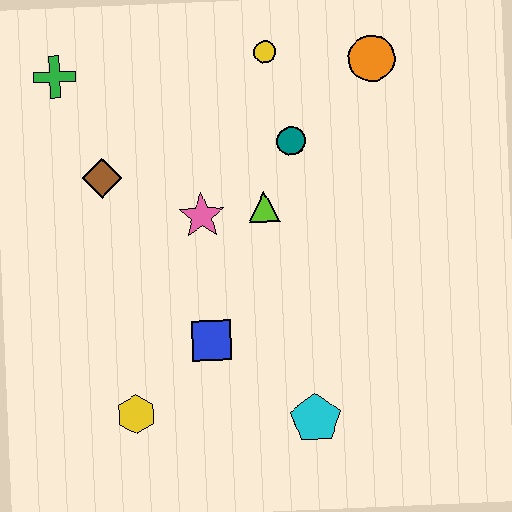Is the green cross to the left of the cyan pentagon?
Yes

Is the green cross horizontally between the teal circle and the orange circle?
No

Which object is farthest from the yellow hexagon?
The orange circle is farthest from the yellow hexagon.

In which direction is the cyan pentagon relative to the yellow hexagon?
The cyan pentagon is to the right of the yellow hexagon.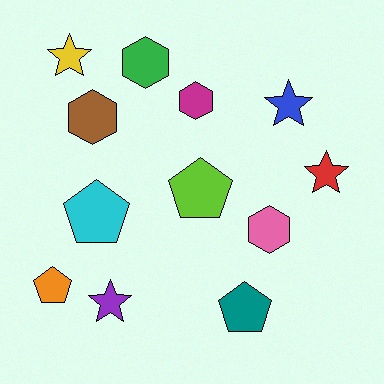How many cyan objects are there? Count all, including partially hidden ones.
There is 1 cyan object.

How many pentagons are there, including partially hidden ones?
There are 4 pentagons.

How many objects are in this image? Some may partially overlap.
There are 12 objects.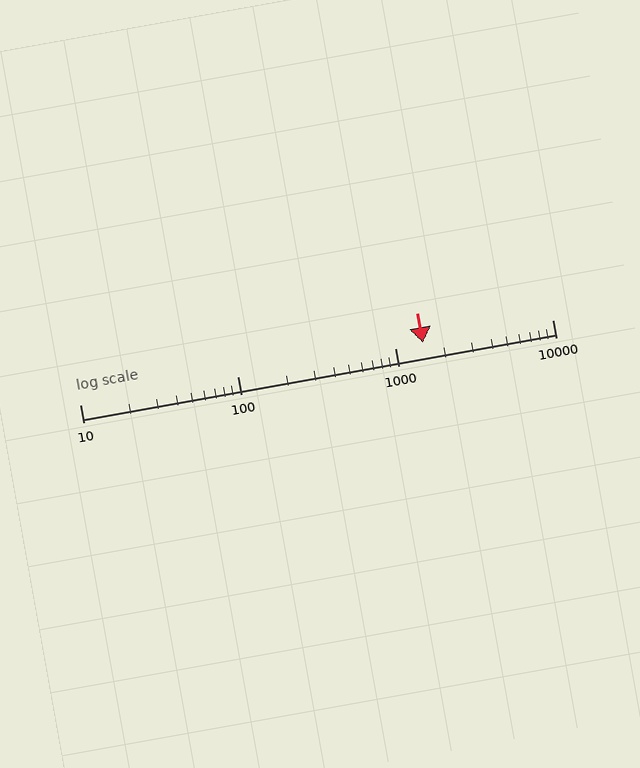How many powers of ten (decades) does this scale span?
The scale spans 3 decades, from 10 to 10000.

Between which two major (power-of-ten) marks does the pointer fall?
The pointer is between 1000 and 10000.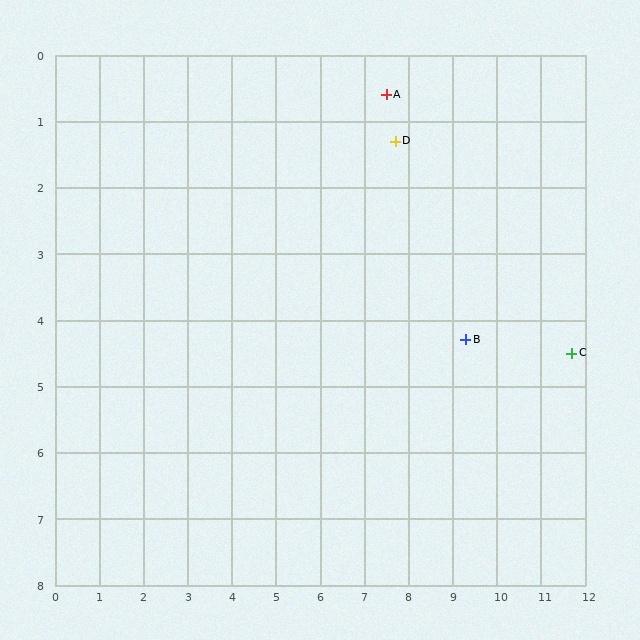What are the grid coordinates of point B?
Point B is at approximately (9.3, 4.3).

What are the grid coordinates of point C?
Point C is at approximately (11.7, 4.5).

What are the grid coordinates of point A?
Point A is at approximately (7.5, 0.6).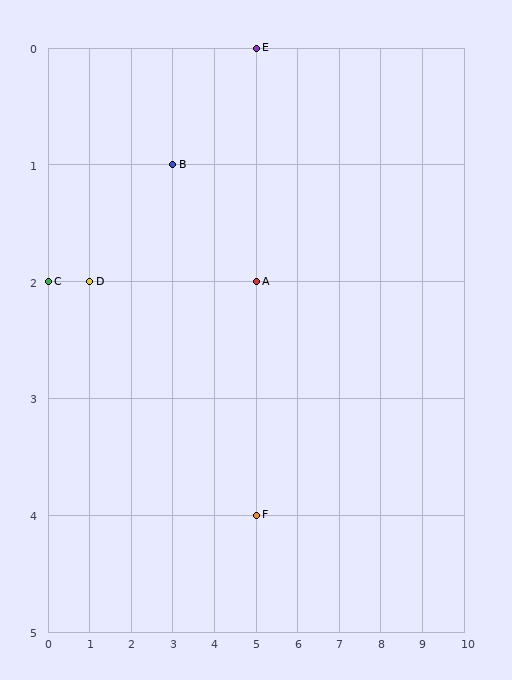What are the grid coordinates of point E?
Point E is at grid coordinates (5, 0).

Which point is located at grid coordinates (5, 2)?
Point A is at (5, 2).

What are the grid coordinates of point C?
Point C is at grid coordinates (0, 2).